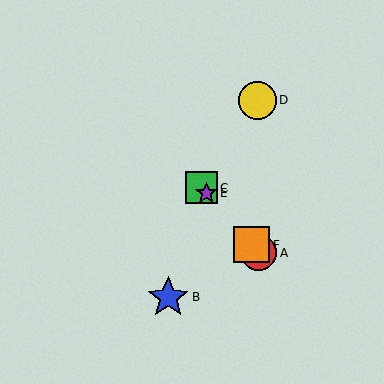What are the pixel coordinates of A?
Object A is at (259, 253).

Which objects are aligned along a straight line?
Objects A, C, E, F are aligned along a straight line.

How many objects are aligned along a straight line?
4 objects (A, C, E, F) are aligned along a straight line.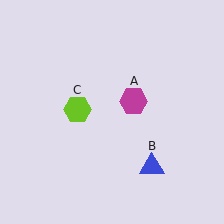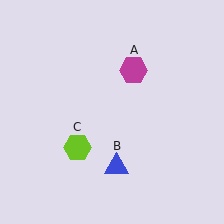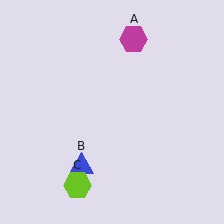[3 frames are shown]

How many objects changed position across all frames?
3 objects changed position: magenta hexagon (object A), blue triangle (object B), lime hexagon (object C).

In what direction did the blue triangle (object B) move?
The blue triangle (object B) moved left.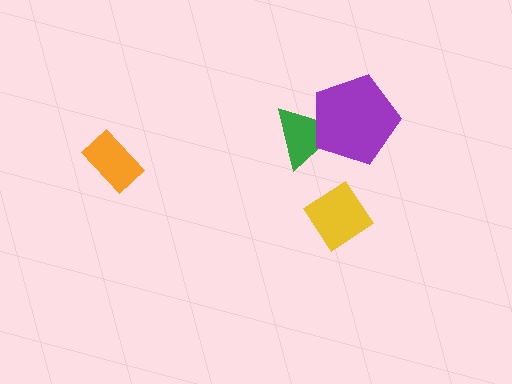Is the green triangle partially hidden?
Yes, it is partially covered by another shape.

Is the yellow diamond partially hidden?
No, no other shape covers it.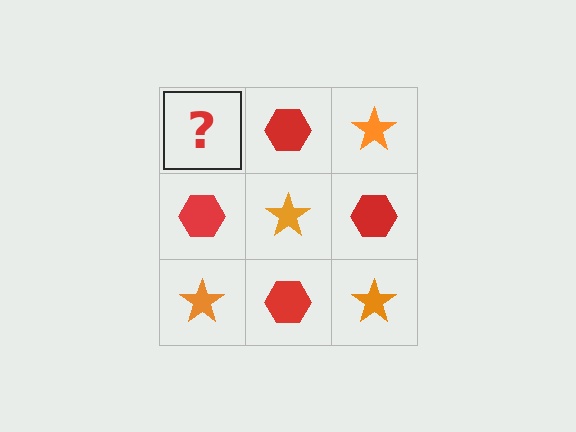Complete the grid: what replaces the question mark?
The question mark should be replaced with an orange star.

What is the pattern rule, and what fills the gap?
The rule is that it alternates orange star and red hexagon in a checkerboard pattern. The gap should be filled with an orange star.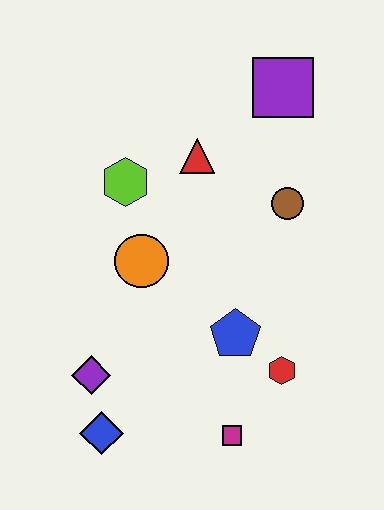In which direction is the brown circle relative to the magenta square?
The brown circle is above the magenta square.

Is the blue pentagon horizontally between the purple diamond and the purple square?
Yes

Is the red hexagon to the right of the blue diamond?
Yes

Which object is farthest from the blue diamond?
The purple square is farthest from the blue diamond.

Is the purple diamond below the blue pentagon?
Yes